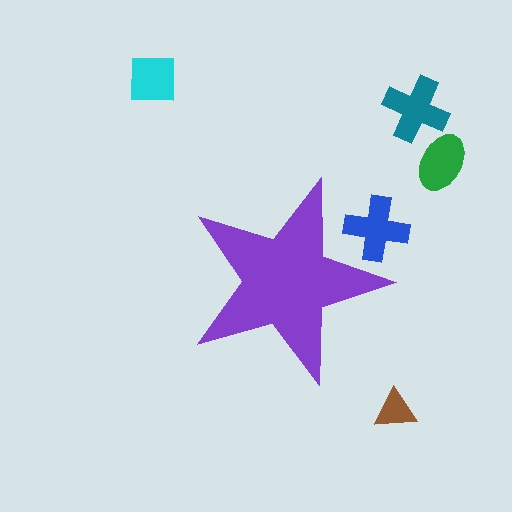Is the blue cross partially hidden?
Yes, the blue cross is partially hidden behind the purple star.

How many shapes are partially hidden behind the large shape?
1 shape is partially hidden.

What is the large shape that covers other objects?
A purple star.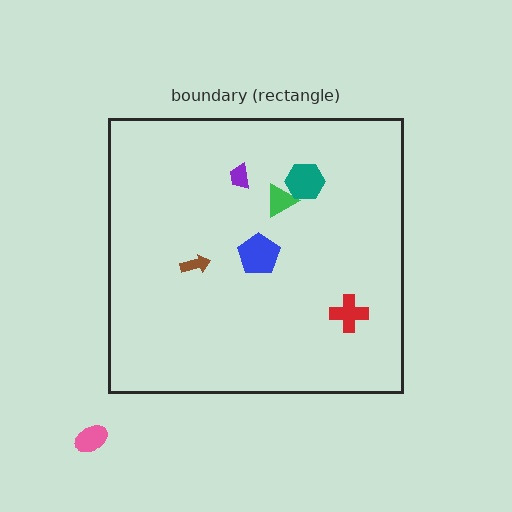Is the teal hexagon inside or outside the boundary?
Inside.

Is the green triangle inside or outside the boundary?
Inside.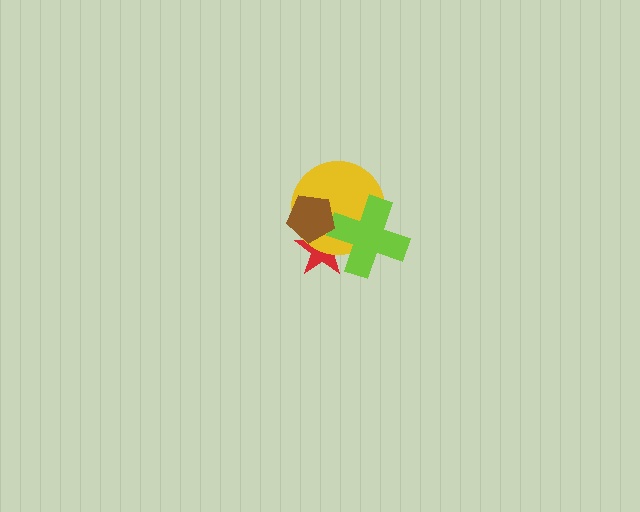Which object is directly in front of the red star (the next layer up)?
The yellow circle is directly in front of the red star.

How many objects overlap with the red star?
3 objects overlap with the red star.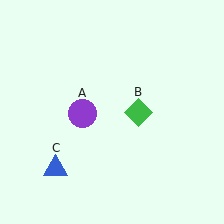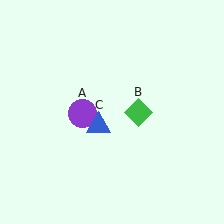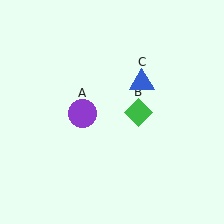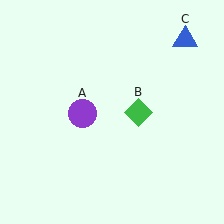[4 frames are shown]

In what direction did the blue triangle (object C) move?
The blue triangle (object C) moved up and to the right.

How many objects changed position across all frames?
1 object changed position: blue triangle (object C).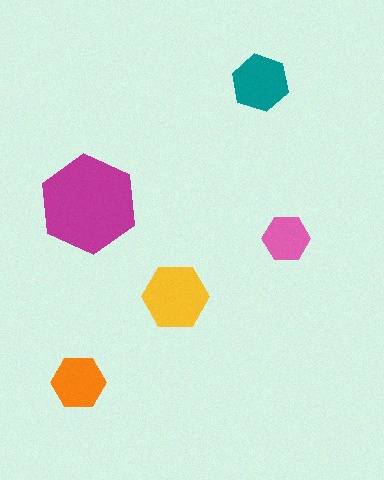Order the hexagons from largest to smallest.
the magenta one, the yellow one, the teal one, the orange one, the pink one.